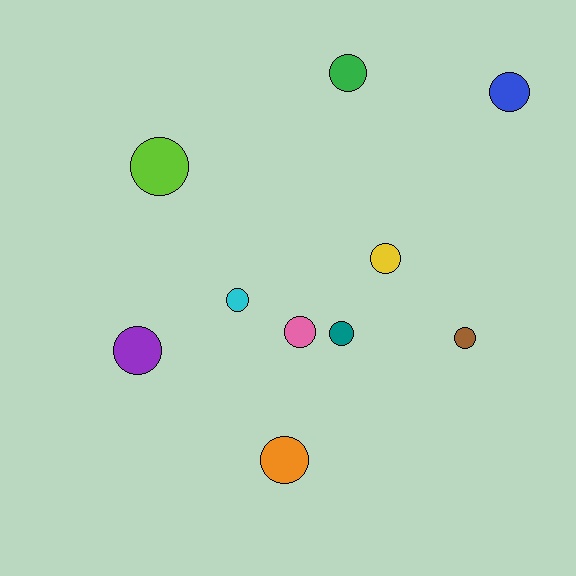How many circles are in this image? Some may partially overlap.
There are 10 circles.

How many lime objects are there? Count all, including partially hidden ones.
There is 1 lime object.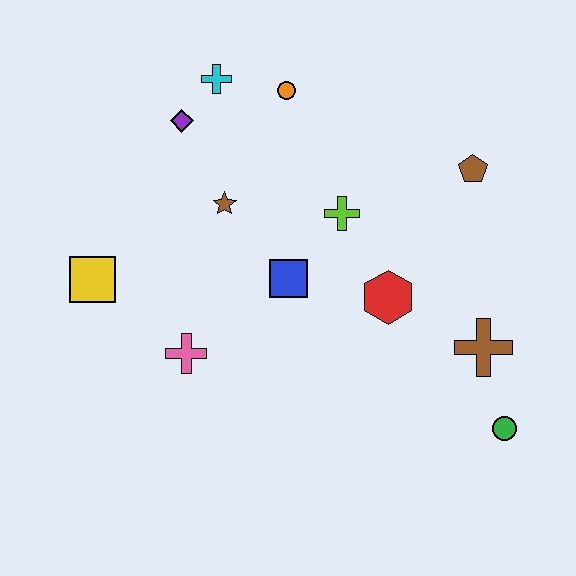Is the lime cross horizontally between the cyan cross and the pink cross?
No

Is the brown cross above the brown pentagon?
No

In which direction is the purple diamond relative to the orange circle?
The purple diamond is to the left of the orange circle.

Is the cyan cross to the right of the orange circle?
No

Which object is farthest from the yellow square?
The green circle is farthest from the yellow square.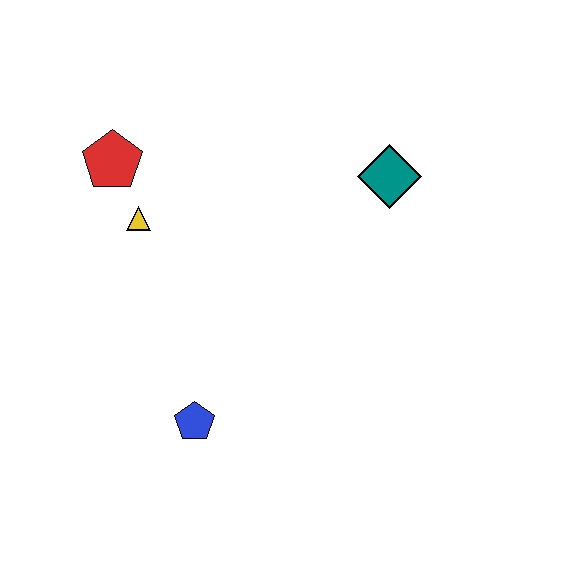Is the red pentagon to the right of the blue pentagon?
No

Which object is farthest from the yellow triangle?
The teal diamond is farthest from the yellow triangle.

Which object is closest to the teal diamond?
The yellow triangle is closest to the teal diamond.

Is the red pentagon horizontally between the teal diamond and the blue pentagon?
No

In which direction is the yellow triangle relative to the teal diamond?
The yellow triangle is to the left of the teal diamond.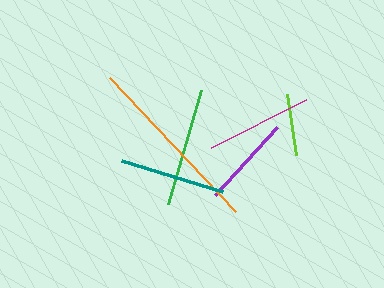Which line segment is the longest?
The orange line is the longest at approximately 184 pixels.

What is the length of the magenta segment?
The magenta segment is approximately 107 pixels long.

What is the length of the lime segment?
The lime segment is approximately 61 pixels long.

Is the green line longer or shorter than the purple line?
The green line is longer than the purple line.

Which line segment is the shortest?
The lime line is the shortest at approximately 61 pixels.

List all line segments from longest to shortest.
From longest to shortest: orange, green, magenta, teal, purple, lime.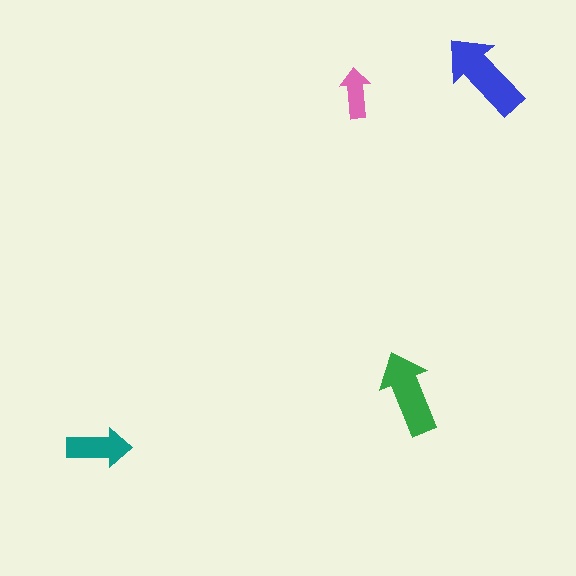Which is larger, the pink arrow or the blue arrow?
The blue one.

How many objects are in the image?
There are 4 objects in the image.